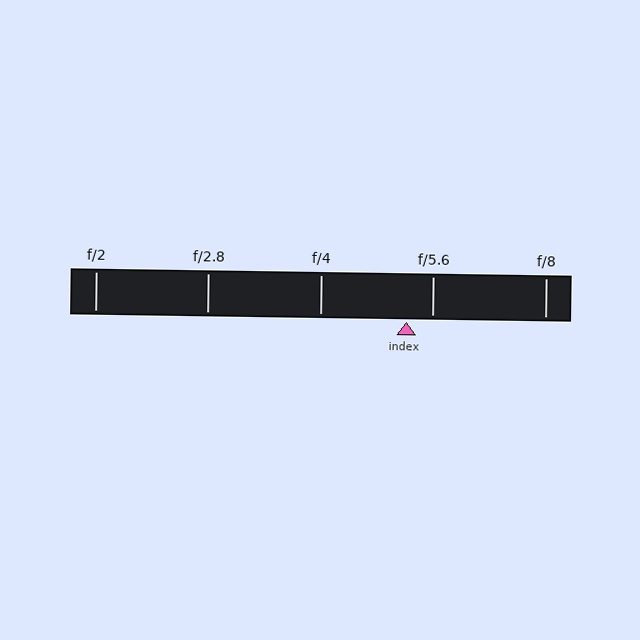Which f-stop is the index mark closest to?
The index mark is closest to f/5.6.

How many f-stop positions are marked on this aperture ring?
There are 5 f-stop positions marked.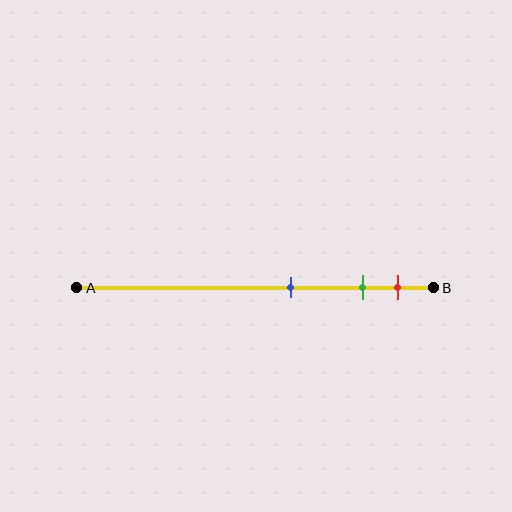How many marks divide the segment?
There are 3 marks dividing the segment.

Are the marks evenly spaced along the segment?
No, the marks are not evenly spaced.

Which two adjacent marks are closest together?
The green and red marks are the closest adjacent pair.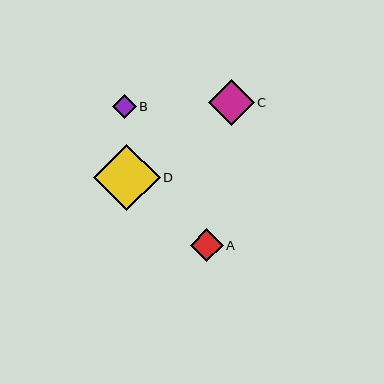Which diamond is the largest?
Diamond D is the largest with a size of approximately 67 pixels.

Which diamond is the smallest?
Diamond B is the smallest with a size of approximately 24 pixels.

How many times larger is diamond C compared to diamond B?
Diamond C is approximately 1.9 times the size of diamond B.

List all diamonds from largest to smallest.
From largest to smallest: D, C, A, B.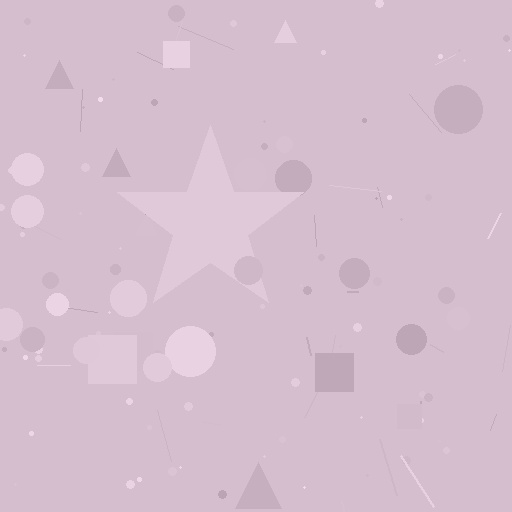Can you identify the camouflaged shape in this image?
The camouflaged shape is a star.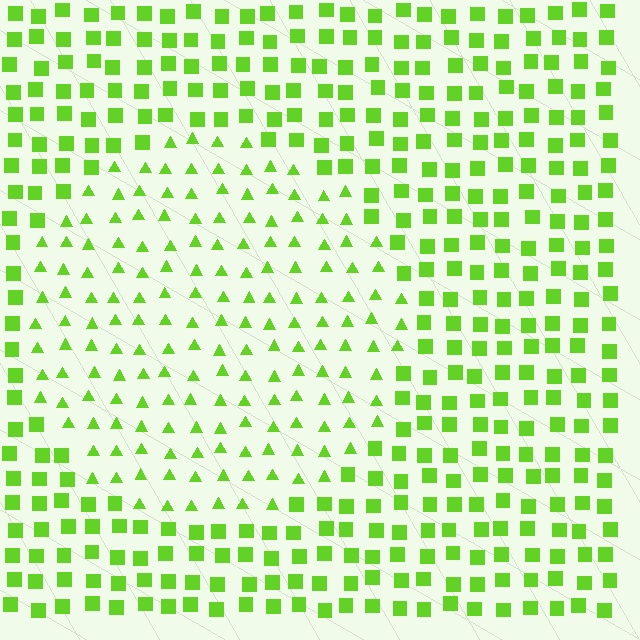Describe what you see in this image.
The image is filled with small lime elements arranged in a uniform grid. A circle-shaped region contains triangles, while the surrounding area contains squares. The boundary is defined purely by the change in element shape.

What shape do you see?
I see a circle.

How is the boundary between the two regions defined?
The boundary is defined by a change in element shape: triangles inside vs. squares outside. All elements share the same color and spacing.